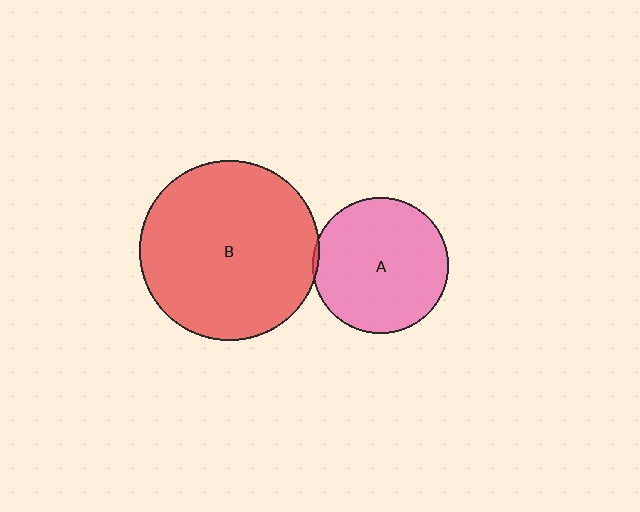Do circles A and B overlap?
Yes.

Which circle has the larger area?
Circle B (red).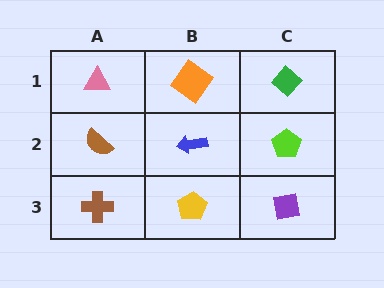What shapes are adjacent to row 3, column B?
A blue arrow (row 2, column B), a brown cross (row 3, column A), a purple square (row 3, column C).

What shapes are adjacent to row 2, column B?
An orange diamond (row 1, column B), a yellow pentagon (row 3, column B), a brown semicircle (row 2, column A), a lime pentagon (row 2, column C).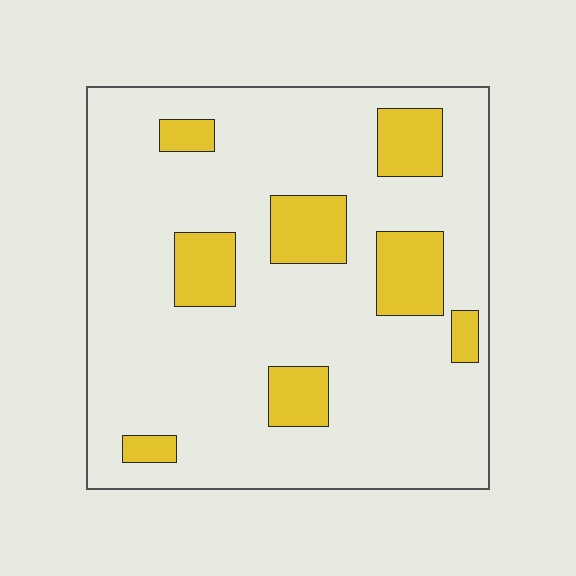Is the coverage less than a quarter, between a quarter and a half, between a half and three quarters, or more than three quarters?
Less than a quarter.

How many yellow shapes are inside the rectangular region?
8.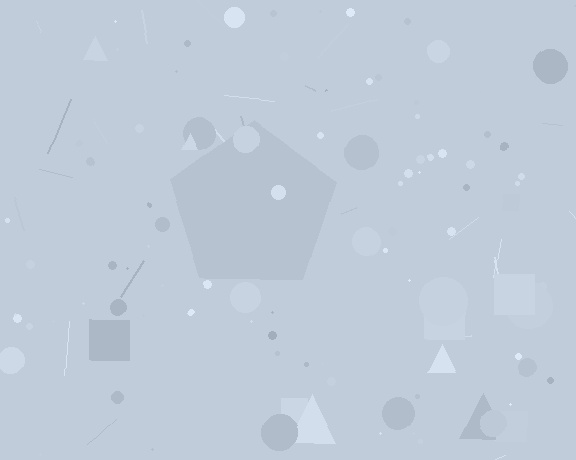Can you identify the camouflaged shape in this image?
The camouflaged shape is a pentagon.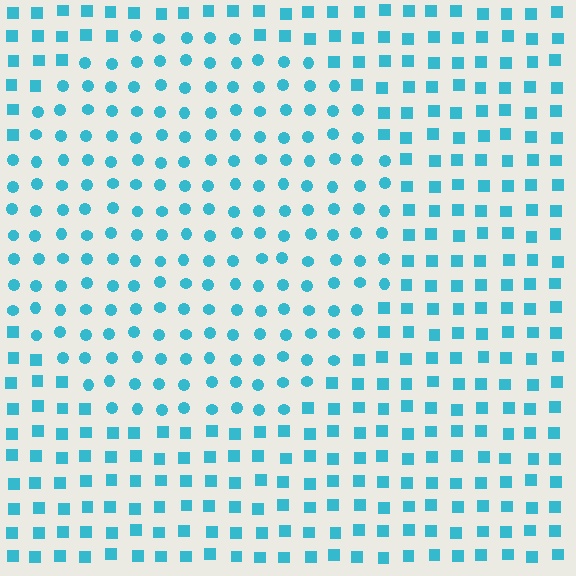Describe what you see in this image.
The image is filled with small cyan elements arranged in a uniform grid. A circle-shaped region contains circles, while the surrounding area contains squares. The boundary is defined purely by the change in element shape.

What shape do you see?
I see a circle.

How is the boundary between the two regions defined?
The boundary is defined by a change in element shape: circles inside vs. squares outside. All elements share the same color and spacing.